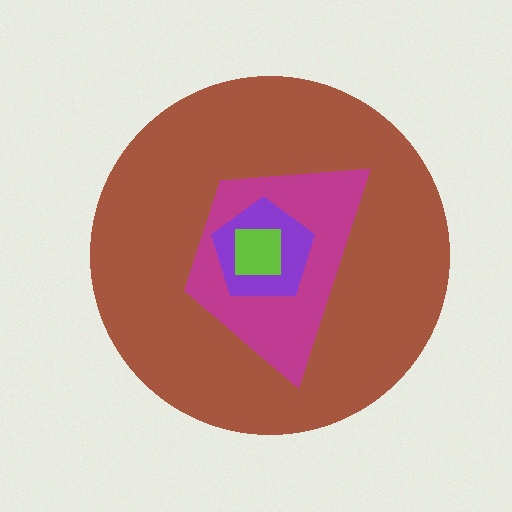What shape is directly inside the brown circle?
The magenta trapezoid.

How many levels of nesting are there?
4.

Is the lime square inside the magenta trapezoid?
Yes.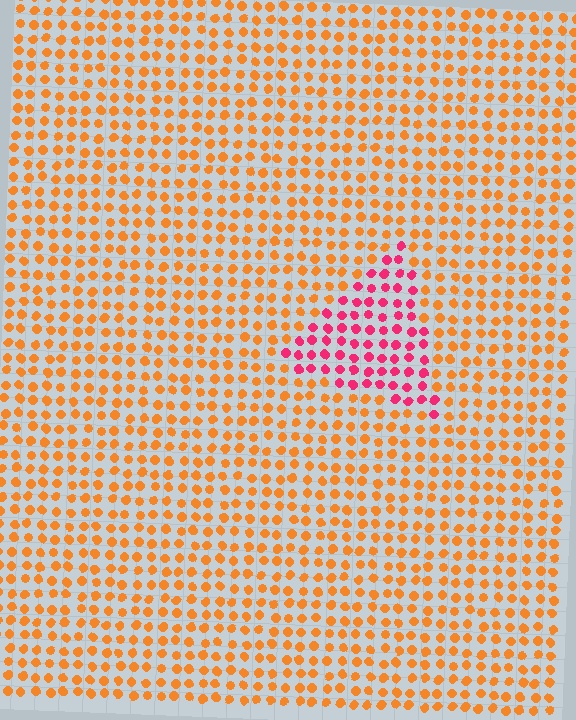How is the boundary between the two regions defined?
The boundary is defined purely by a slight shift in hue (about 50 degrees). Spacing, size, and orientation are identical on both sides.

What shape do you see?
I see a triangle.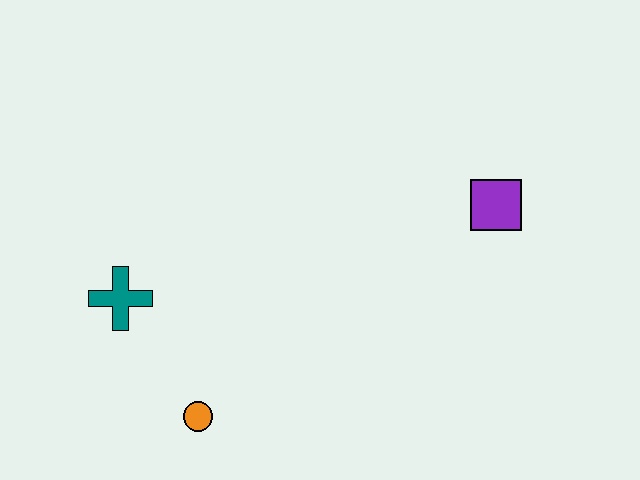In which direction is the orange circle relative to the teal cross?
The orange circle is below the teal cross.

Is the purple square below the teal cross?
No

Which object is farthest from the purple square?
The teal cross is farthest from the purple square.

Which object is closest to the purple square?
The orange circle is closest to the purple square.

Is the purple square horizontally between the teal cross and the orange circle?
No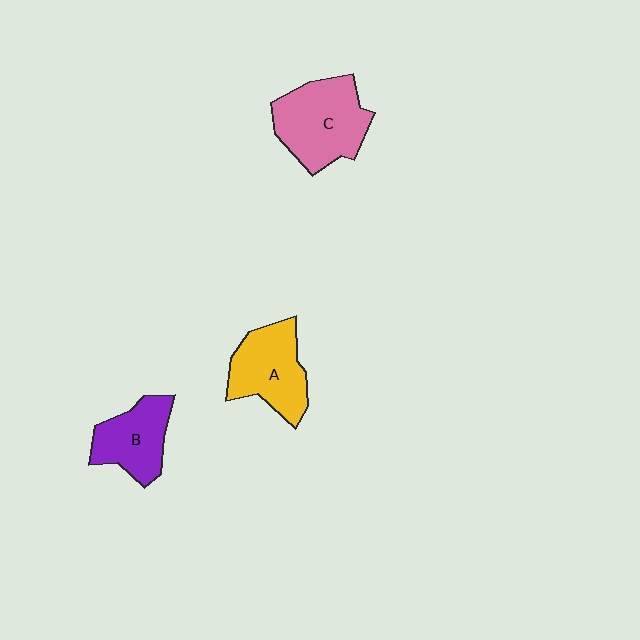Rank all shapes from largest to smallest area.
From largest to smallest: C (pink), A (yellow), B (purple).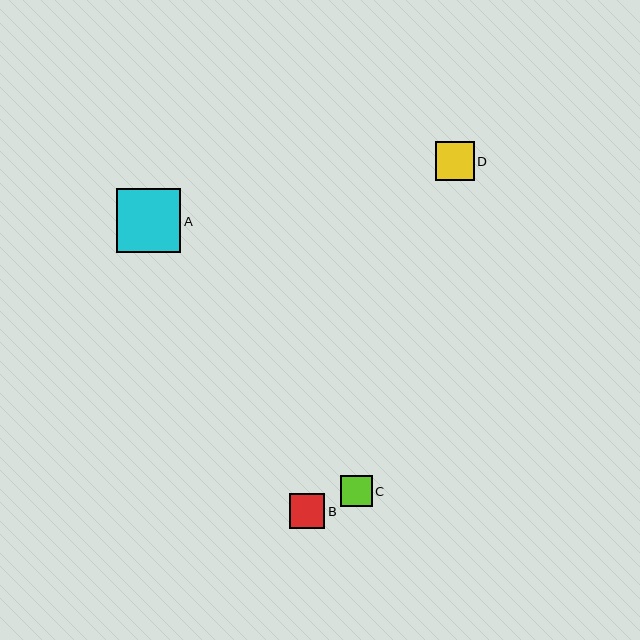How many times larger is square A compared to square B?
Square A is approximately 1.8 times the size of square B.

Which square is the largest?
Square A is the largest with a size of approximately 64 pixels.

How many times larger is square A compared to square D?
Square A is approximately 1.7 times the size of square D.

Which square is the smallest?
Square C is the smallest with a size of approximately 32 pixels.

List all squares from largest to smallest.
From largest to smallest: A, D, B, C.